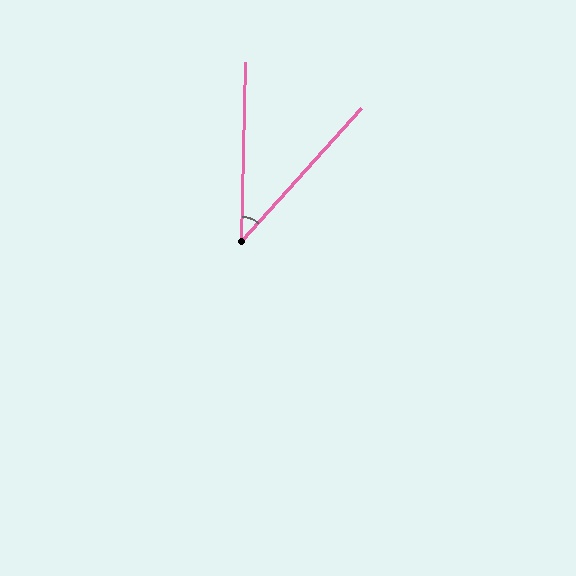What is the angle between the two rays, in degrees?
Approximately 41 degrees.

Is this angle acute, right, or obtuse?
It is acute.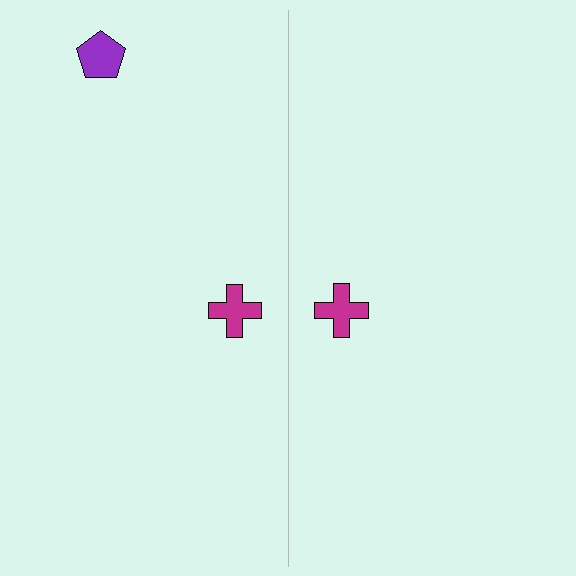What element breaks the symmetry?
A purple pentagon is missing from the right side.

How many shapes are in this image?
There are 3 shapes in this image.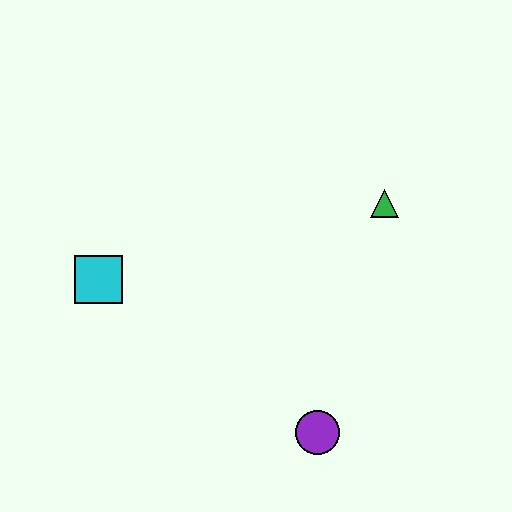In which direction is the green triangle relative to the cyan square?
The green triangle is to the right of the cyan square.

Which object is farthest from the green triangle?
The cyan square is farthest from the green triangle.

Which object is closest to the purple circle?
The green triangle is closest to the purple circle.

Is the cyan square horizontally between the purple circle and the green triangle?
No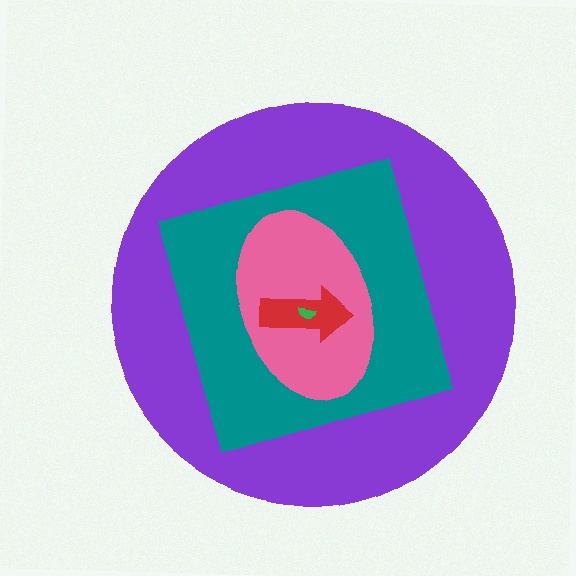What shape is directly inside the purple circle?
The teal diamond.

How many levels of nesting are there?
5.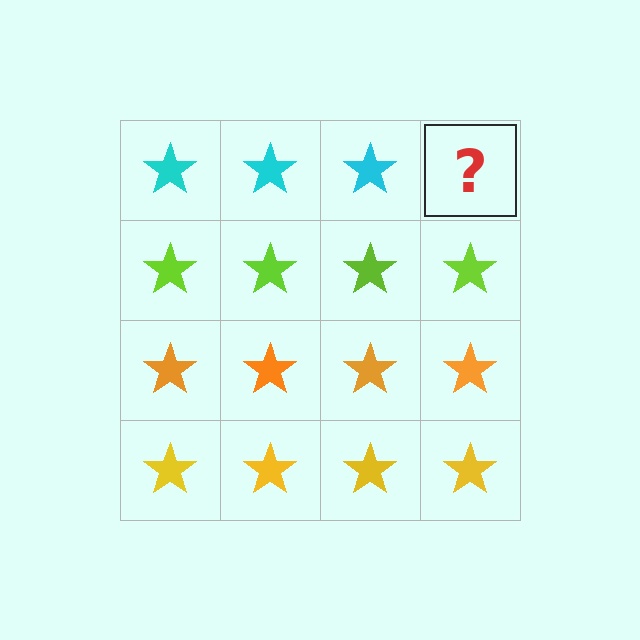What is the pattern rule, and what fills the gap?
The rule is that each row has a consistent color. The gap should be filled with a cyan star.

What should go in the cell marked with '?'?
The missing cell should contain a cyan star.